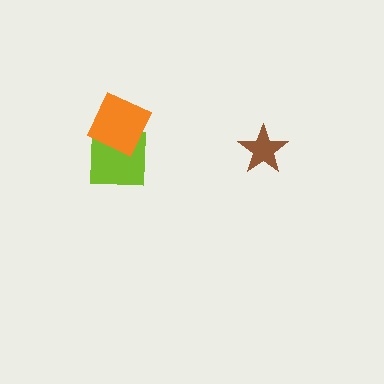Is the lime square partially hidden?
Yes, it is partially covered by another shape.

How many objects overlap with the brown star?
0 objects overlap with the brown star.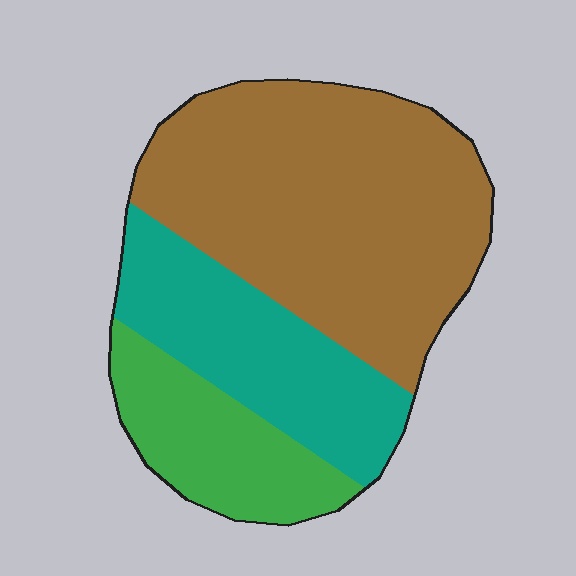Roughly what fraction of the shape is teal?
Teal covers roughly 25% of the shape.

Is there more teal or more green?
Teal.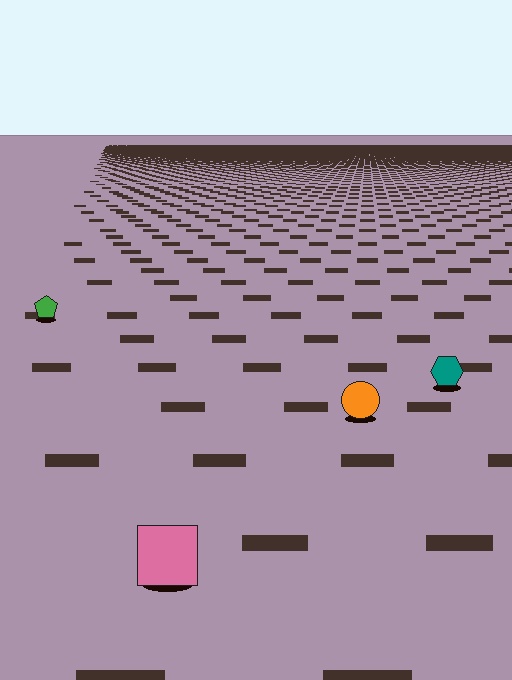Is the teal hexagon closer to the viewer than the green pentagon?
Yes. The teal hexagon is closer — you can tell from the texture gradient: the ground texture is coarser near it.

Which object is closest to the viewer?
The pink square is closest. The texture marks near it are larger and more spread out.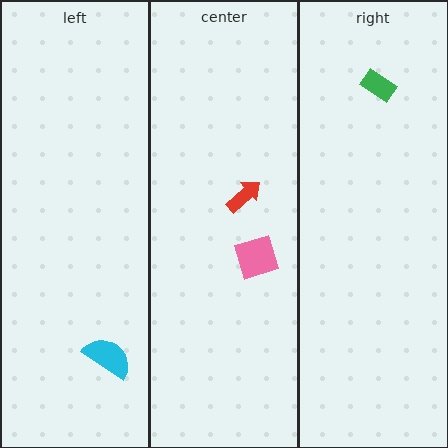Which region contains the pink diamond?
The center region.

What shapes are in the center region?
The pink diamond, the red arrow.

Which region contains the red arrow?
The center region.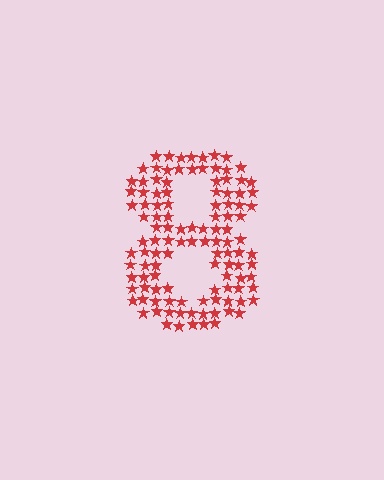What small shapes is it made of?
It is made of small stars.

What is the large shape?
The large shape is the digit 8.